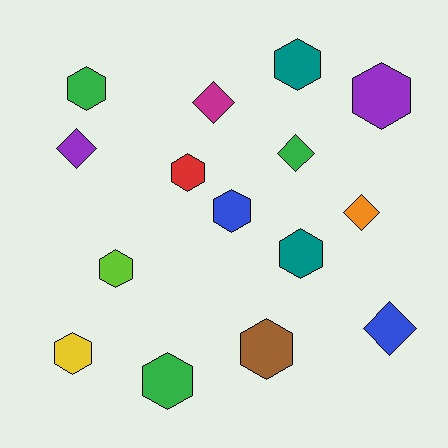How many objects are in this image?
There are 15 objects.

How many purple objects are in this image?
There are 2 purple objects.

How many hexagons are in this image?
There are 10 hexagons.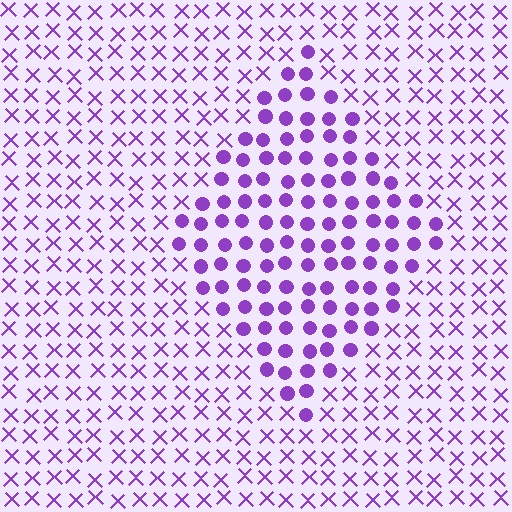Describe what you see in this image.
The image is filled with small purple elements arranged in a uniform grid. A diamond-shaped region contains circles, while the surrounding area contains X marks. The boundary is defined purely by the change in element shape.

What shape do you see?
I see a diamond.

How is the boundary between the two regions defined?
The boundary is defined by a change in element shape: circles inside vs. X marks outside. All elements share the same color and spacing.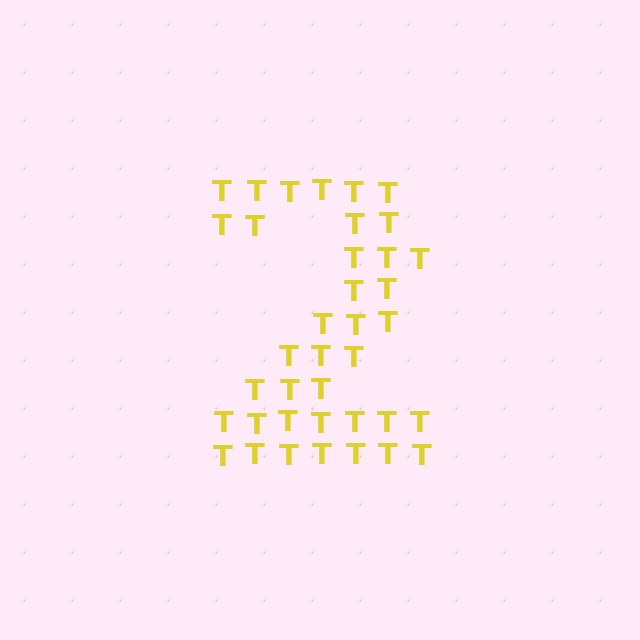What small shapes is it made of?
It is made of small letter T's.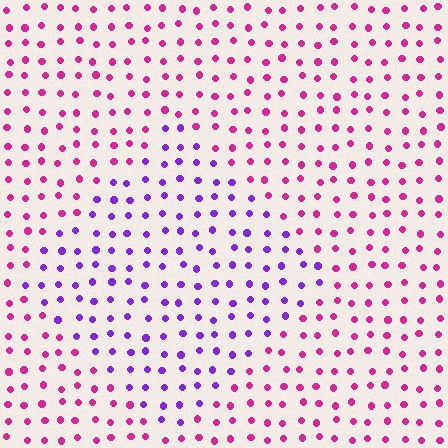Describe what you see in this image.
The image is filled with small magenta elements in a uniform arrangement. A diamond-shaped region is visible where the elements are tinted to a slightly different hue, forming a subtle color boundary.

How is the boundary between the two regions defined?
The boundary is defined purely by a slight shift in hue (about 50 degrees). Spacing, size, and orientation are identical on both sides.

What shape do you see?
I see a diamond.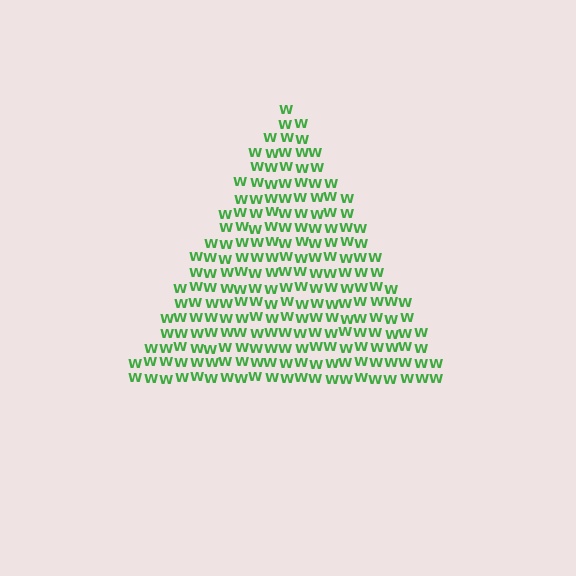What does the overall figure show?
The overall figure shows a triangle.